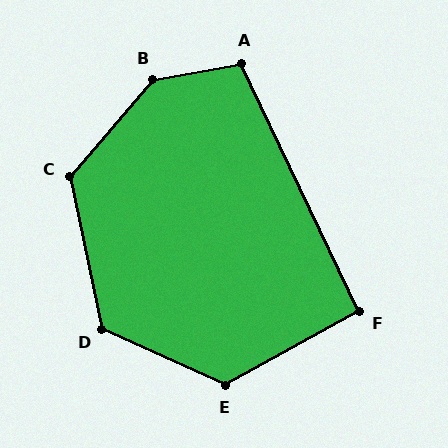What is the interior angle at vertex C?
Approximately 128 degrees (obtuse).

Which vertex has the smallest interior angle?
F, at approximately 93 degrees.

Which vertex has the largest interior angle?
B, at approximately 140 degrees.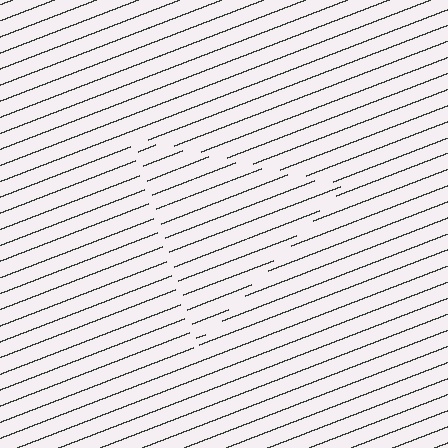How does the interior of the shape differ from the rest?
The interior of the shape contains the same grating, shifted by half a period — the contour is defined by the phase discontinuity where line-ends from the inner and outer gratings abut.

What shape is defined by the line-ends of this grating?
An illusory triangle. The interior of the shape contains the same grating, shifted by half a period — the contour is defined by the phase discontinuity where line-ends from the inner and outer gratings abut.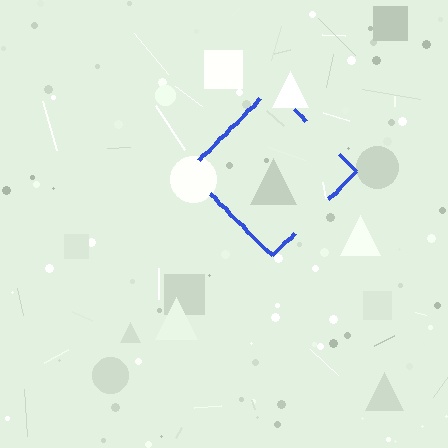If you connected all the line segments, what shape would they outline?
They would outline a diamond.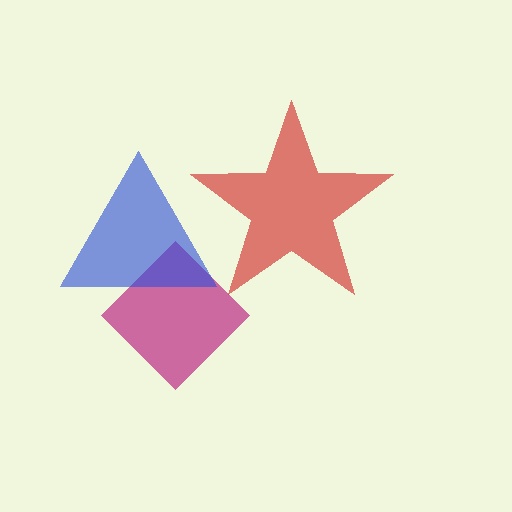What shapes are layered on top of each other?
The layered shapes are: a magenta diamond, a blue triangle, a red star.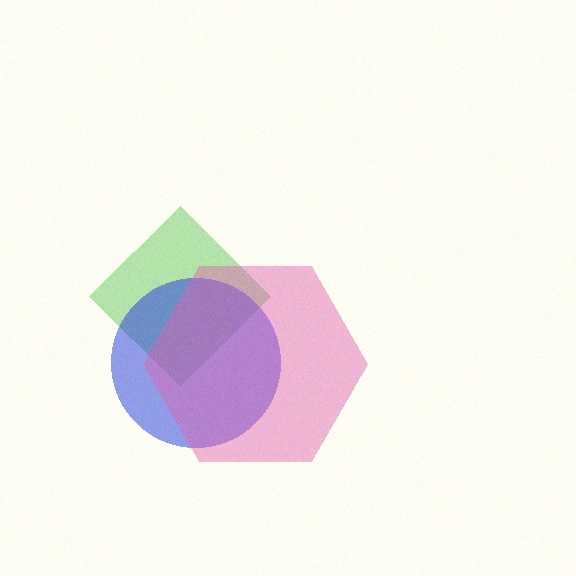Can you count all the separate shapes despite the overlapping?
Yes, there are 3 separate shapes.